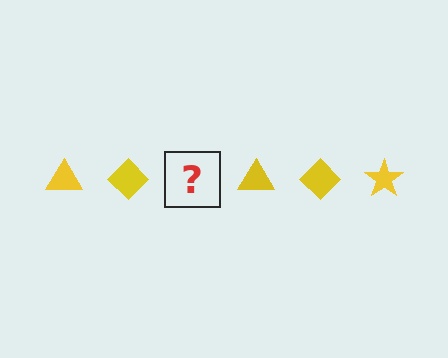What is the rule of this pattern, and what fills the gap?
The rule is that the pattern cycles through triangle, diamond, star shapes in yellow. The gap should be filled with a yellow star.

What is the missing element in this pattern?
The missing element is a yellow star.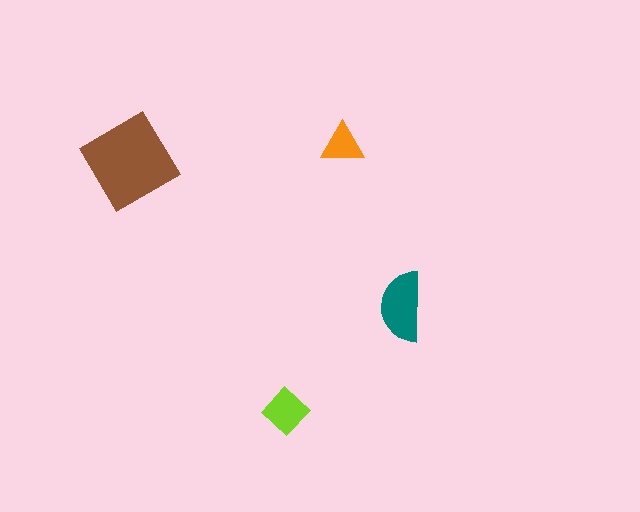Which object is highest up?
The orange triangle is topmost.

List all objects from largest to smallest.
The brown diamond, the teal semicircle, the lime diamond, the orange triangle.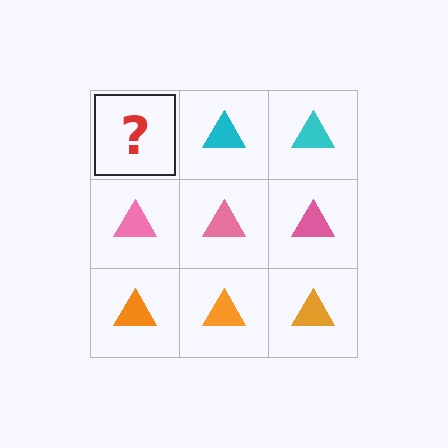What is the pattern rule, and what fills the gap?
The rule is that each row has a consistent color. The gap should be filled with a cyan triangle.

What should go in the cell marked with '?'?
The missing cell should contain a cyan triangle.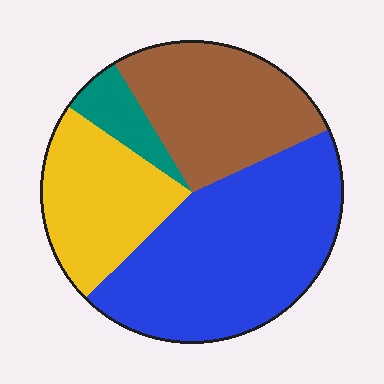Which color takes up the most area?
Blue, at roughly 45%.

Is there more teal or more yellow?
Yellow.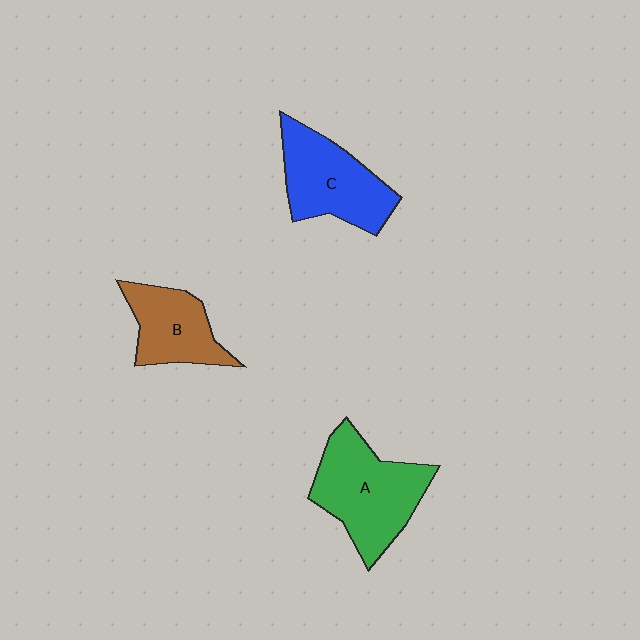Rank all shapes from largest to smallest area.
From largest to smallest: A (green), C (blue), B (brown).